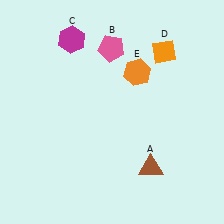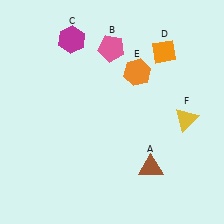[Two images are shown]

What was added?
A yellow triangle (F) was added in Image 2.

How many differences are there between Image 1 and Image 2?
There is 1 difference between the two images.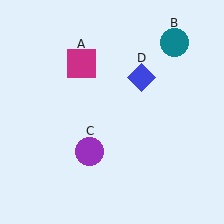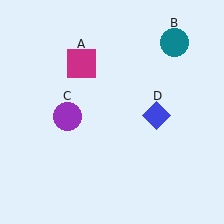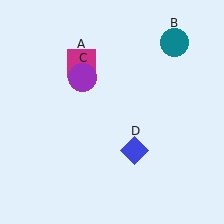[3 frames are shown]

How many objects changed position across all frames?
2 objects changed position: purple circle (object C), blue diamond (object D).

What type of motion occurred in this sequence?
The purple circle (object C), blue diamond (object D) rotated clockwise around the center of the scene.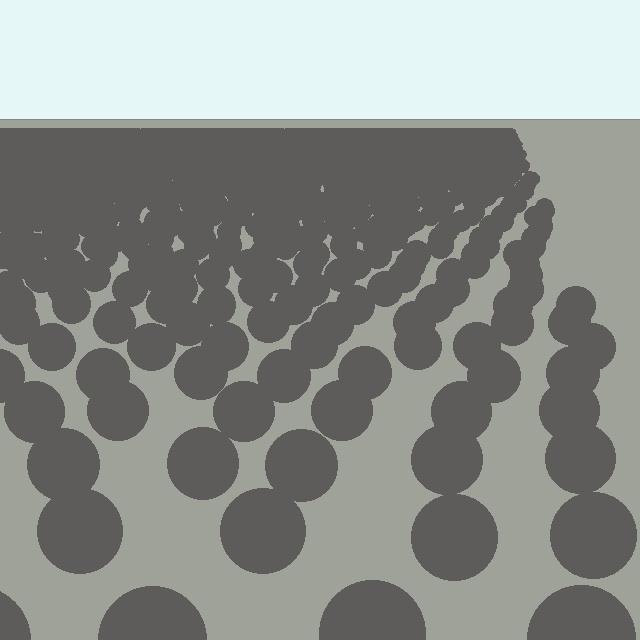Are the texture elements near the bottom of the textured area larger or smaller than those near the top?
Larger. Near the bottom, elements are closer to the viewer and appear at a bigger on-screen size.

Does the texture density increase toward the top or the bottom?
Density increases toward the top.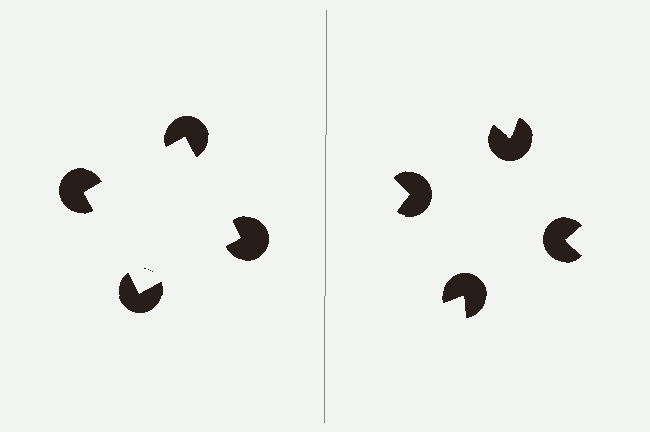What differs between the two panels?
The pac-man discs are positioned identically on both sides; only the wedge orientations differ. On the left they align to a square; on the right they are misaligned.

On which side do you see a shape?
An illusory square appears on the left side. On the right side the wedge cuts are rotated, so no coherent shape forms.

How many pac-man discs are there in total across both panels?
8 — 4 on each side.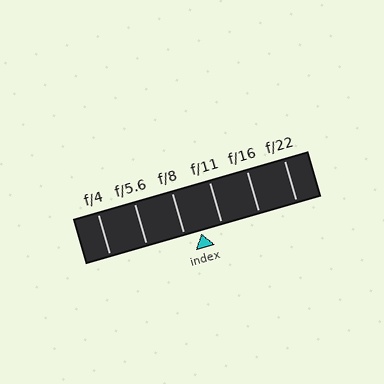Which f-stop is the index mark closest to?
The index mark is closest to f/8.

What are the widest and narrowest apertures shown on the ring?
The widest aperture shown is f/4 and the narrowest is f/22.